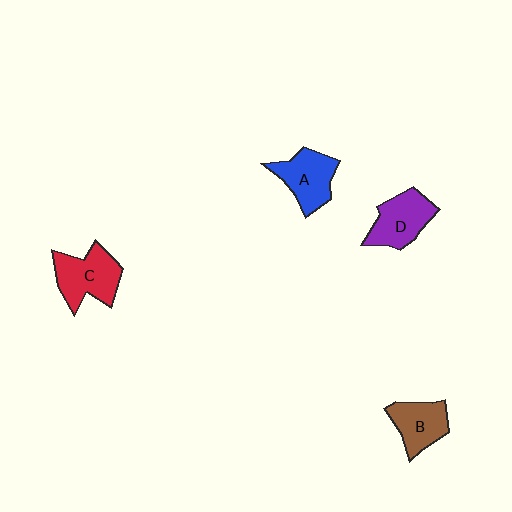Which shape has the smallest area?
Shape B (brown).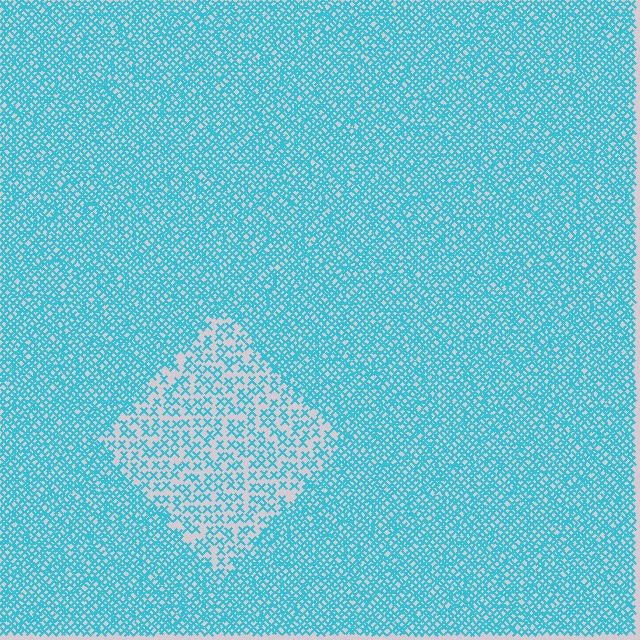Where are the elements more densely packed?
The elements are more densely packed outside the diamond boundary.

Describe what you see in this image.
The image contains small cyan elements arranged at two different densities. A diamond-shaped region is visible where the elements are less densely packed than the surrounding area.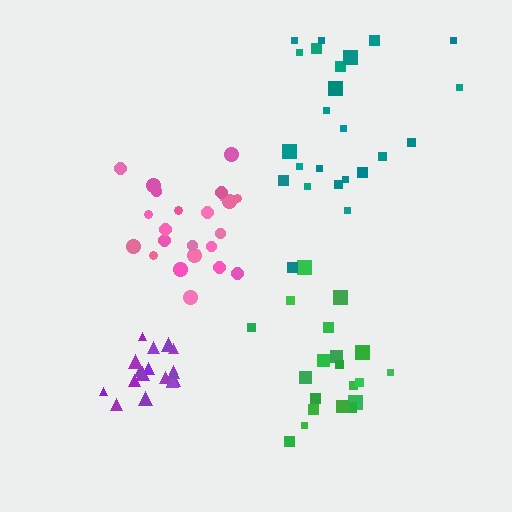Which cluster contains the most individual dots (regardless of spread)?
Pink (24).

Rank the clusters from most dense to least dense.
purple, green, pink, teal.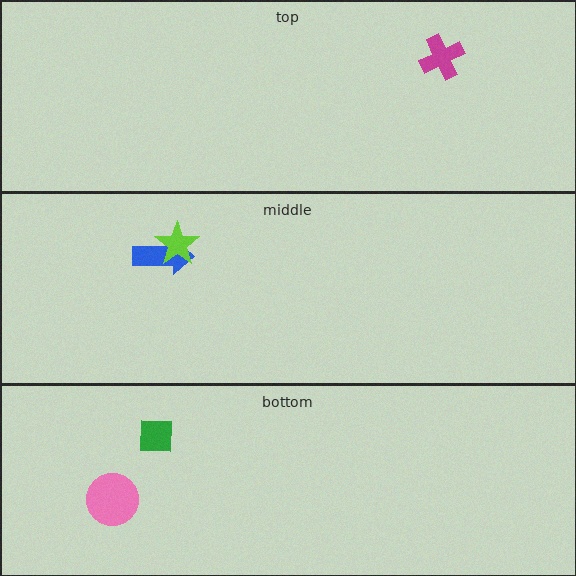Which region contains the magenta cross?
The top region.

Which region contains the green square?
The bottom region.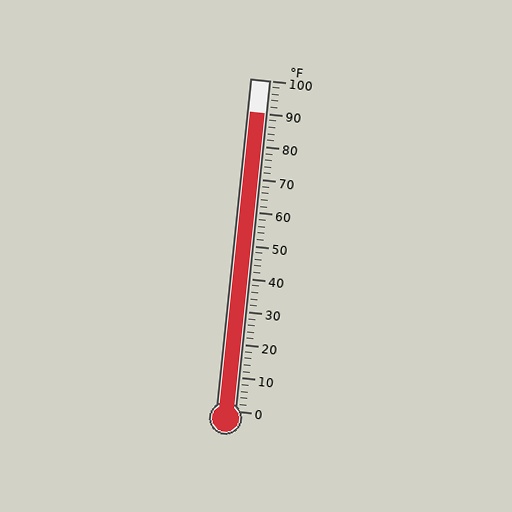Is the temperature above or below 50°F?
The temperature is above 50°F.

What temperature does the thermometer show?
The thermometer shows approximately 90°F.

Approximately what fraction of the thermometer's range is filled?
The thermometer is filled to approximately 90% of its range.